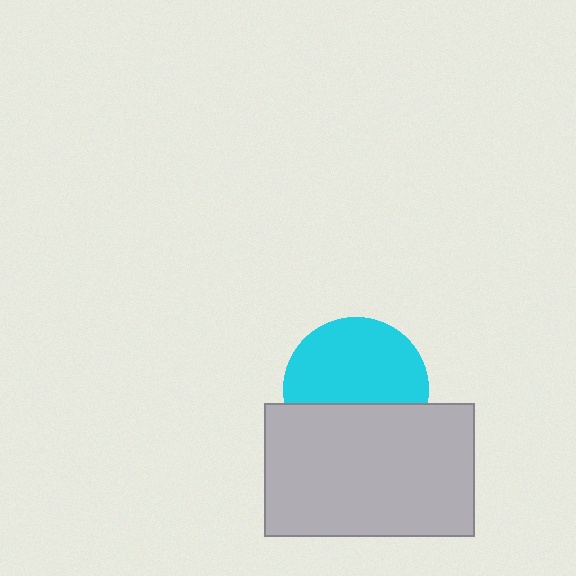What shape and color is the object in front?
The object in front is a light gray rectangle.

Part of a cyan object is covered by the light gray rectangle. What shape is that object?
It is a circle.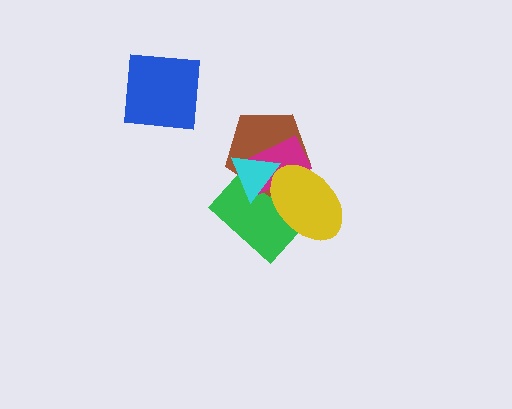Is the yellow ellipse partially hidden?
Yes, it is partially covered by another shape.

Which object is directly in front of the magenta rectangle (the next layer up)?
The yellow ellipse is directly in front of the magenta rectangle.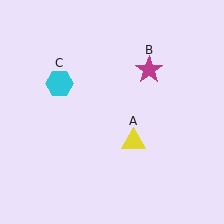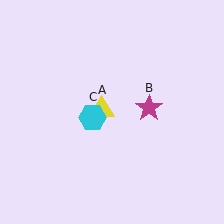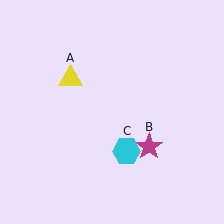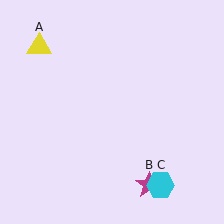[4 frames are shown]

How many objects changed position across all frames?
3 objects changed position: yellow triangle (object A), magenta star (object B), cyan hexagon (object C).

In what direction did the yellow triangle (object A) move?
The yellow triangle (object A) moved up and to the left.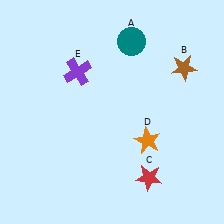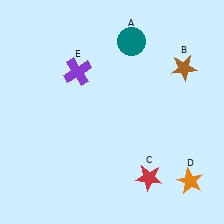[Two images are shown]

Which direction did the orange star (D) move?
The orange star (D) moved right.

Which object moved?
The orange star (D) moved right.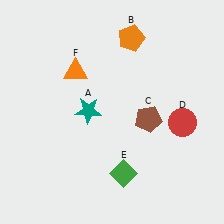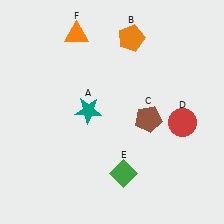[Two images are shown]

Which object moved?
The orange triangle (F) moved up.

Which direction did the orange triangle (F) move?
The orange triangle (F) moved up.